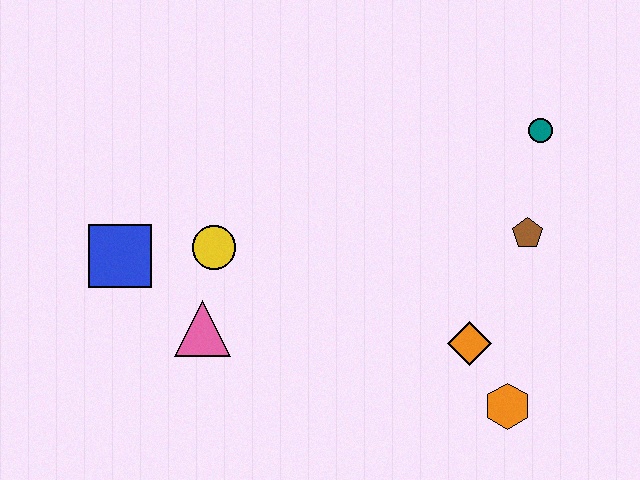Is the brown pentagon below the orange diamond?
No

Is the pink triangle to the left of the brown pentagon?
Yes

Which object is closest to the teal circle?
The brown pentagon is closest to the teal circle.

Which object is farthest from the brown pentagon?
The blue square is farthest from the brown pentagon.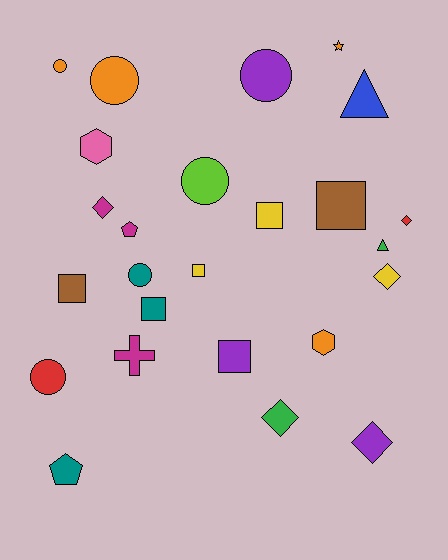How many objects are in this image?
There are 25 objects.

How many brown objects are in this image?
There are 2 brown objects.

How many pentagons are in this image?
There are 2 pentagons.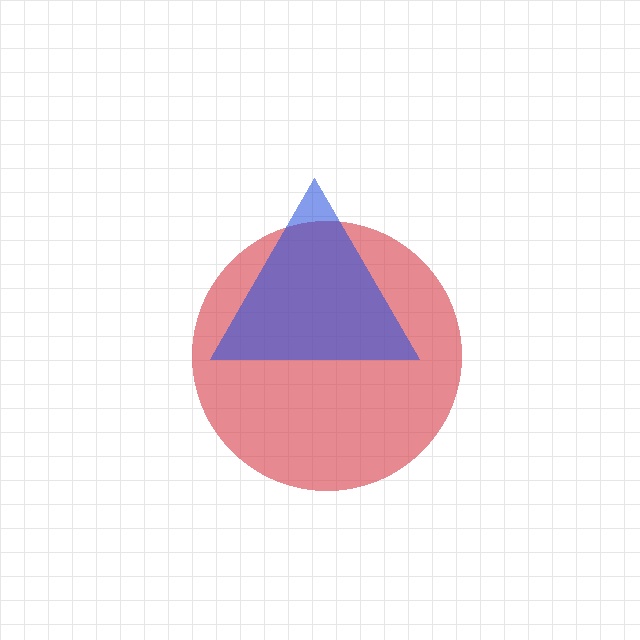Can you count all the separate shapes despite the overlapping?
Yes, there are 2 separate shapes.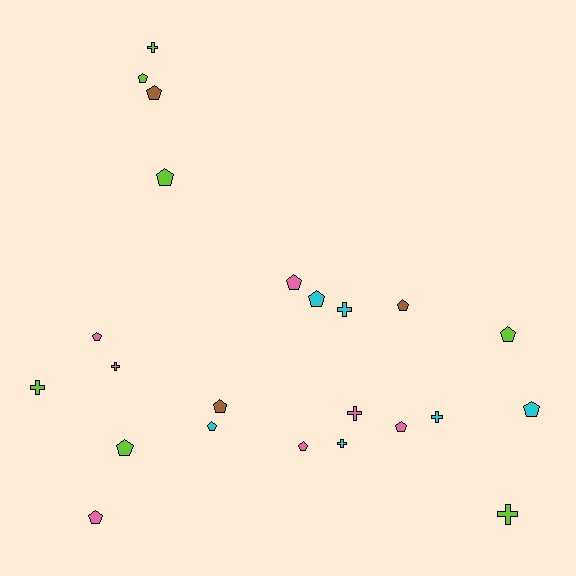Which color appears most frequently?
Pink, with 7 objects.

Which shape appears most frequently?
Pentagon, with 15 objects.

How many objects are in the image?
There are 23 objects.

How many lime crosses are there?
There are 3 lime crosses.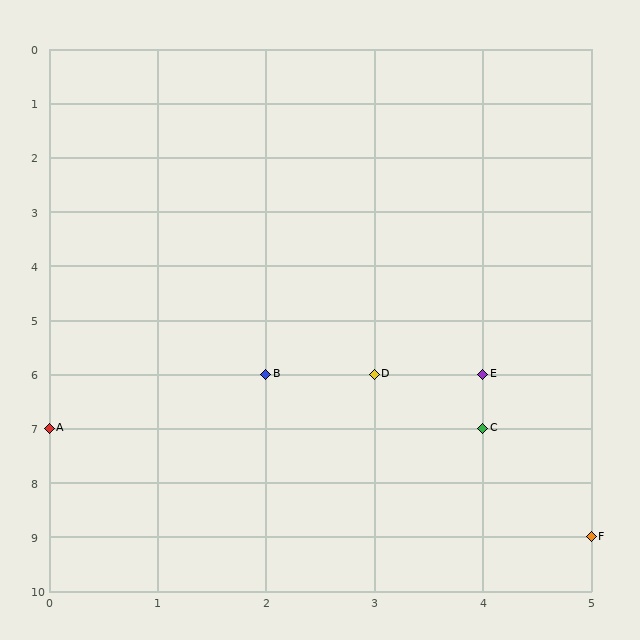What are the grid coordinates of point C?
Point C is at grid coordinates (4, 7).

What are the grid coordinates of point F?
Point F is at grid coordinates (5, 9).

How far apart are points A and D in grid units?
Points A and D are 3 columns and 1 row apart (about 3.2 grid units diagonally).